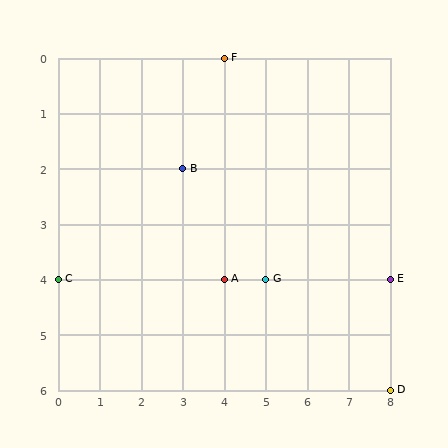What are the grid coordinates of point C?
Point C is at grid coordinates (0, 4).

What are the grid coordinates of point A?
Point A is at grid coordinates (4, 4).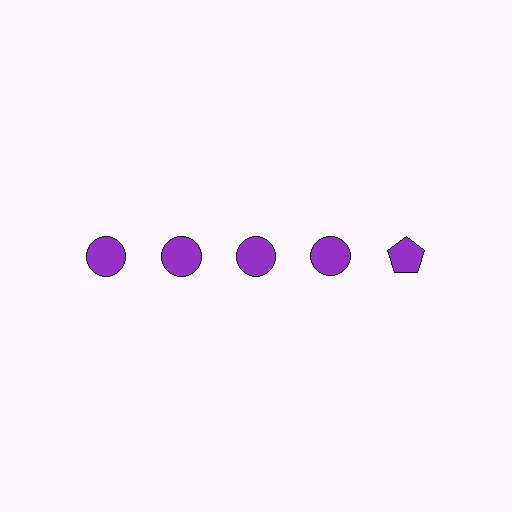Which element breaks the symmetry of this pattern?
The purple pentagon in the top row, rightmost column breaks the symmetry. All other shapes are purple circles.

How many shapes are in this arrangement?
There are 5 shapes arranged in a grid pattern.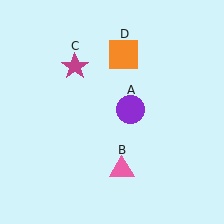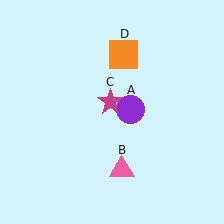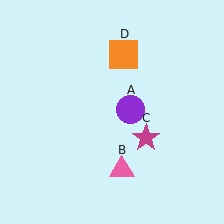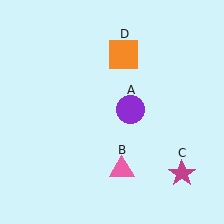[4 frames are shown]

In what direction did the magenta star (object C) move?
The magenta star (object C) moved down and to the right.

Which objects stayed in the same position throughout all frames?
Purple circle (object A) and pink triangle (object B) and orange square (object D) remained stationary.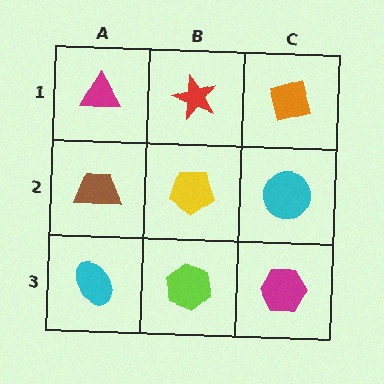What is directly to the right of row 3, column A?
A lime hexagon.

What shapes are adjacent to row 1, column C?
A cyan circle (row 2, column C), a red star (row 1, column B).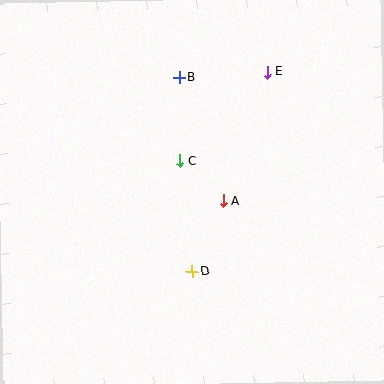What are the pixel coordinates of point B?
Point B is at (179, 77).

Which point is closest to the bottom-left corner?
Point D is closest to the bottom-left corner.